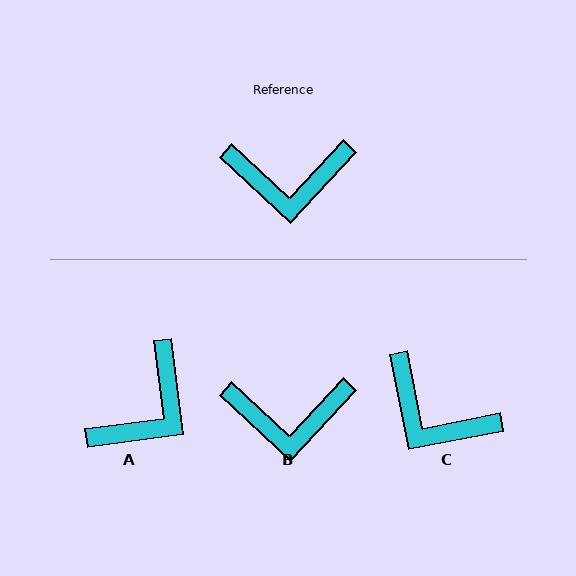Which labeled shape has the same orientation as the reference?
B.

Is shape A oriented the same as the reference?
No, it is off by about 50 degrees.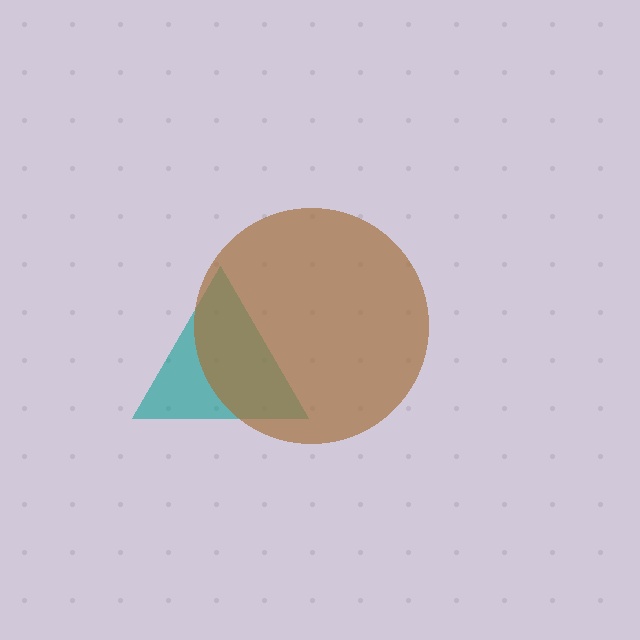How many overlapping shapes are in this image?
There are 2 overlapping shapes in the image.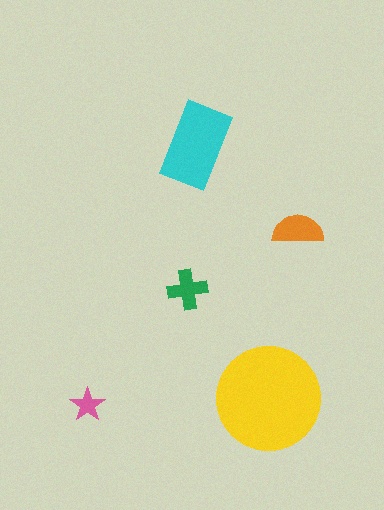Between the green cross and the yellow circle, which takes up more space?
The yellow circle.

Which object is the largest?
The yellow circle.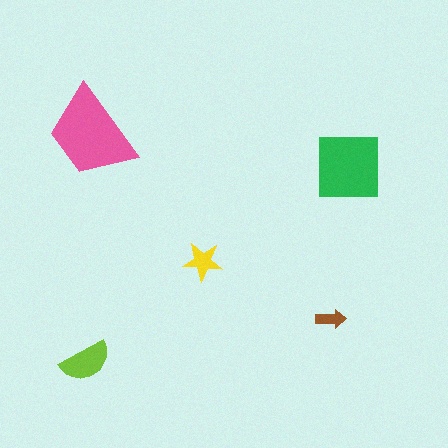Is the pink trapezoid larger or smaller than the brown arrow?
Larger.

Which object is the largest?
The pink trapezoid.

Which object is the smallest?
The brown arrow.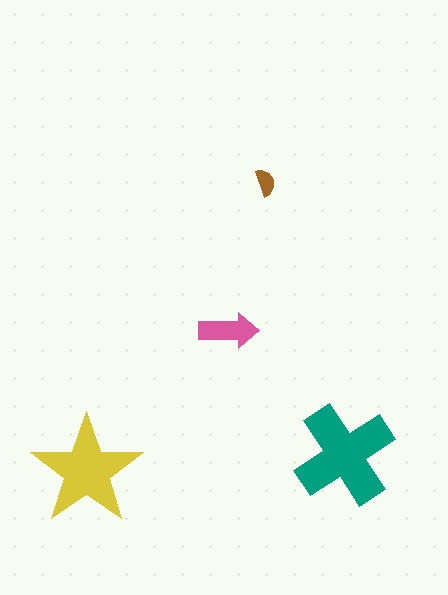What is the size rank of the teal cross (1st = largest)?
1st.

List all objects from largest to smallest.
The teal cross, the yellow star, the pink arrow, the brown semicircle.